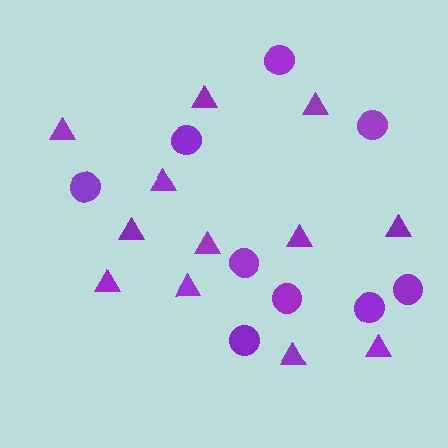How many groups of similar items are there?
There are 2 groups: one group of circles (9) and one group of triangles (12).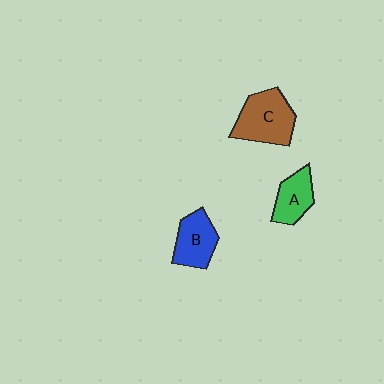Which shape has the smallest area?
Shape A (green).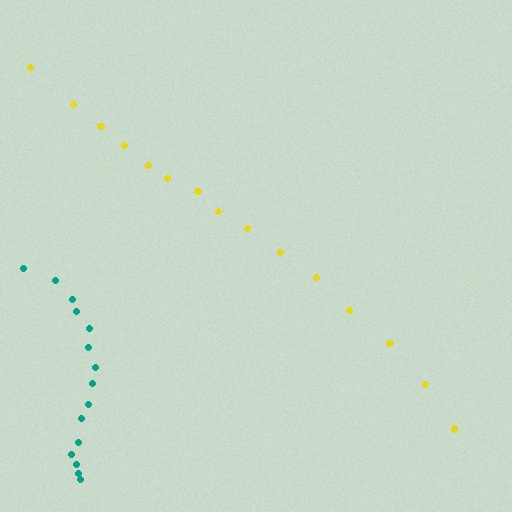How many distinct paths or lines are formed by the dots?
There are 2 distinct paths.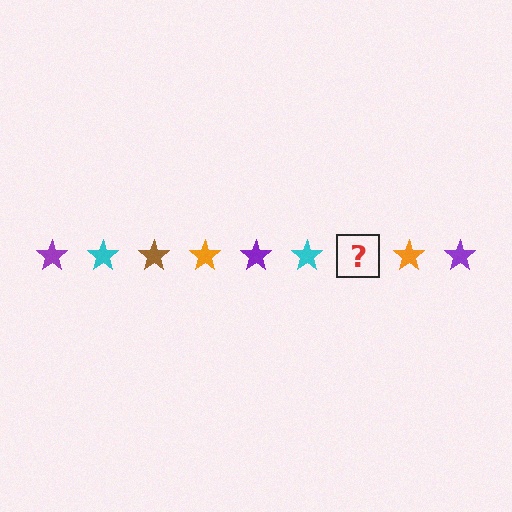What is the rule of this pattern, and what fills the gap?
The rule is that the pattern cycles through purple, cyan, brown, orange stars. The gap should be filled with a brown star.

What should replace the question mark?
The question mark should be replaced with a brown star.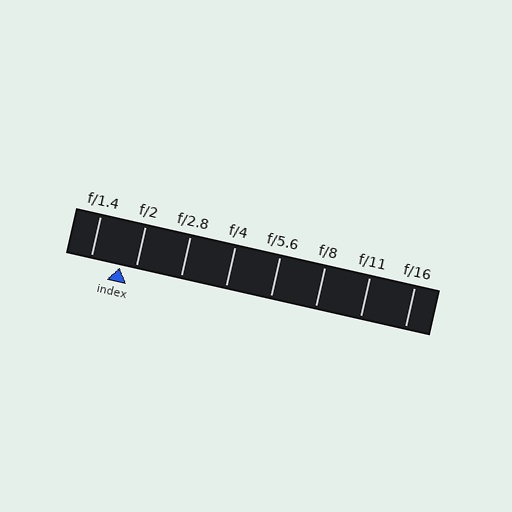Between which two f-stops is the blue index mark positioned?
The index mark is between f/1.4 and f/2.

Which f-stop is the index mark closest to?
The index mark is closest to f/2.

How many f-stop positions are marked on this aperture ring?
There are 8 f-stop positions marked.